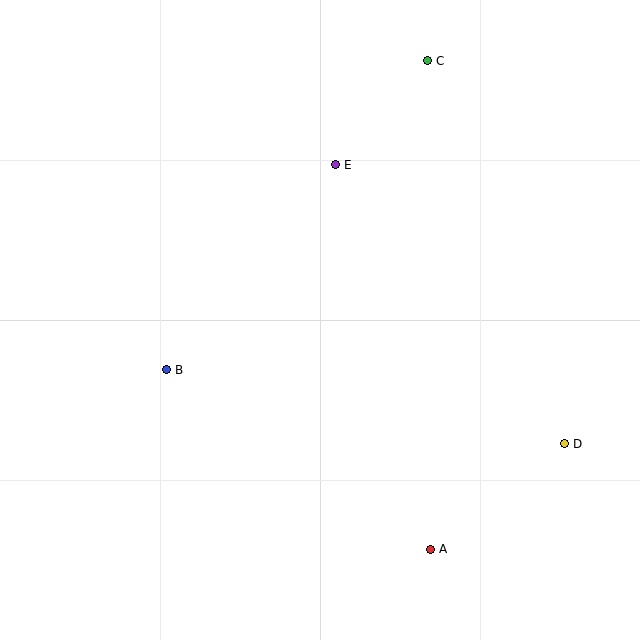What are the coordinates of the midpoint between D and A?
The midpoint between D and A is at (497, 497).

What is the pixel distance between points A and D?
The distance between A and D is 171 pixels.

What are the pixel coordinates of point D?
Point D is at (564, 444).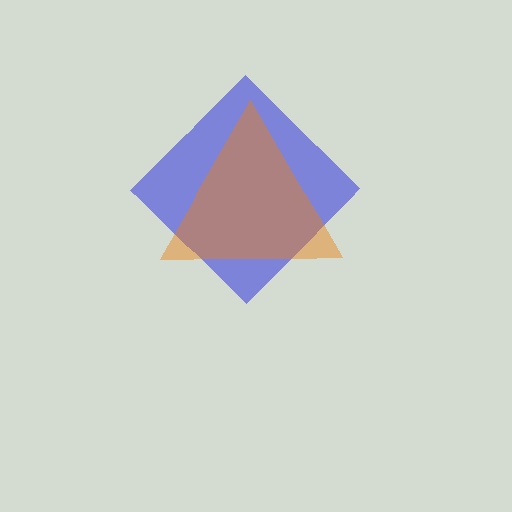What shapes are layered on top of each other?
The layered shapes are: a blue diamond, an orange triangle.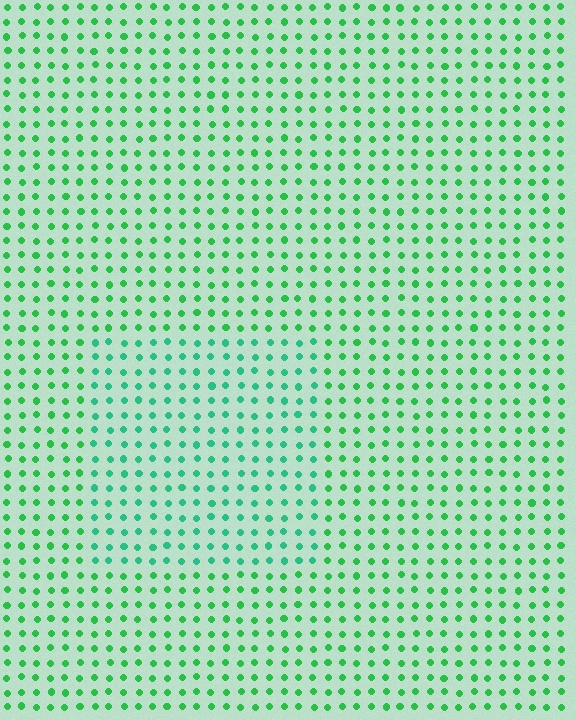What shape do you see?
I see a rectangle.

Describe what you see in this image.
The image is filled with small green elements in a uniform arrangement. A rectangle-shaped region is visible where the elements are tinted to a slightly different hue, forming a subtle color boundary.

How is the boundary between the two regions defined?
The boundary is defined purely by a slight shift in hue (about 25 degrees). Spacing, size, and orientation are identical on both sides.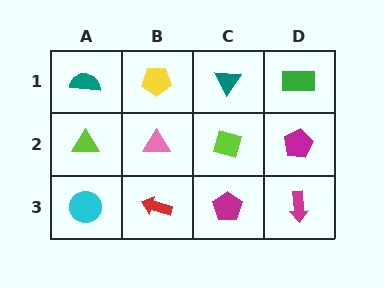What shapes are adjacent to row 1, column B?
A pink triangle (row 2, column B), a teal semicircle (row 1, column A), a teal triangle (row 1, column C).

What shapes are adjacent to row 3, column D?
A magenta pentagon (row 2, column D), a magenta pentagon (row 3, column C).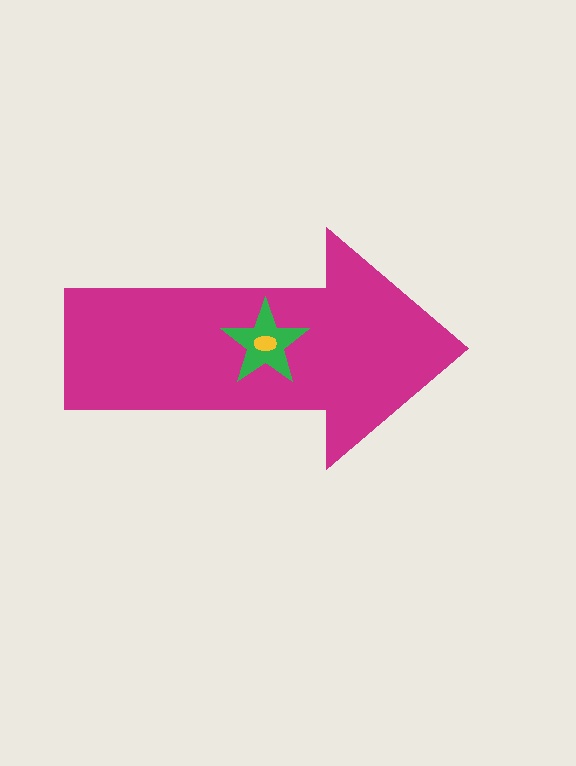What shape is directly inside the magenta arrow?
The green star.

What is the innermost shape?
The yellow ellipse.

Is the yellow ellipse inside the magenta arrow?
Yes.